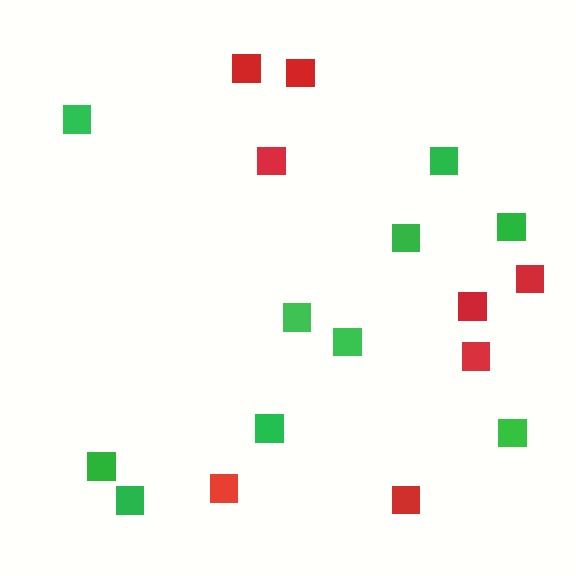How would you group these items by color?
There are 2 groups: one group of red squares (8) and one group of green squares (10).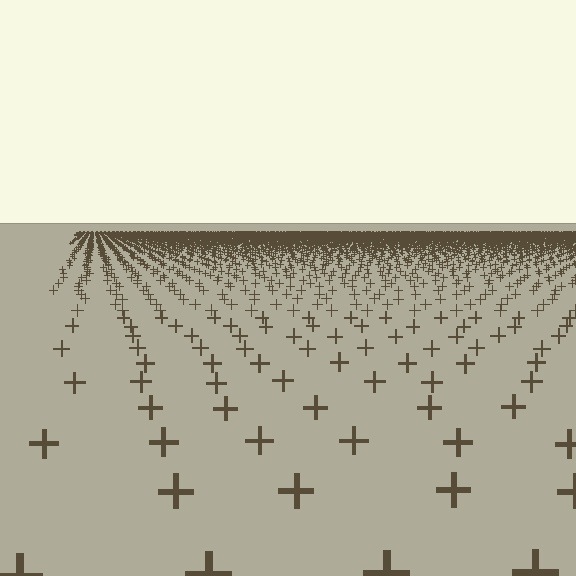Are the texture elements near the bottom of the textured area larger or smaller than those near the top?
Larger. Near the bottom, elements are closer to the viewer and appear at a bigger on-screen size.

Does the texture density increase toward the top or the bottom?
Density increases toward the top.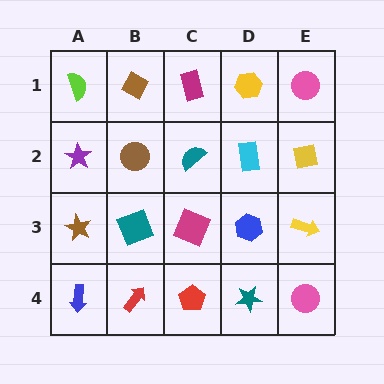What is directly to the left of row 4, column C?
A red arrow.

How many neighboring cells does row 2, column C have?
4.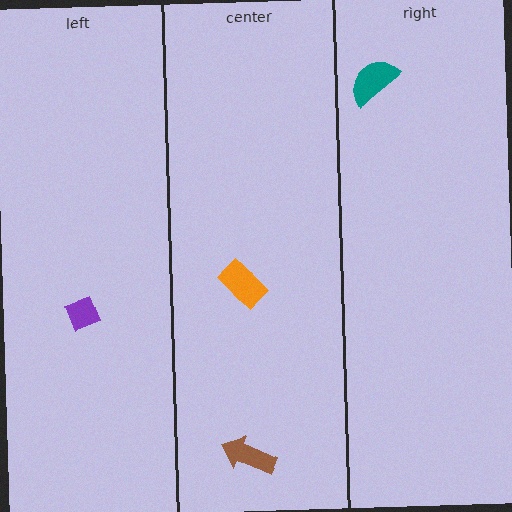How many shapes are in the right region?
1.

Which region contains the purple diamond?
The left region.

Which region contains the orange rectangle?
The center region.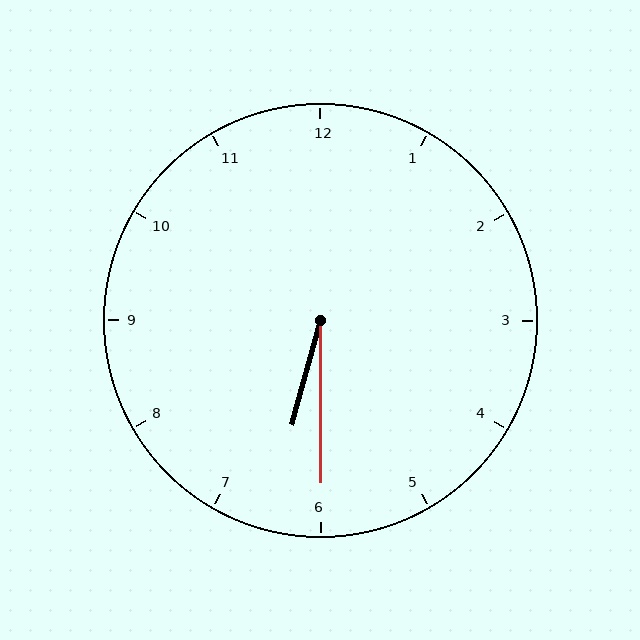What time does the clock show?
6:30.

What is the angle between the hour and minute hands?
Approximately 15 degrees.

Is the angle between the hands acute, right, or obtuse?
It is acute.